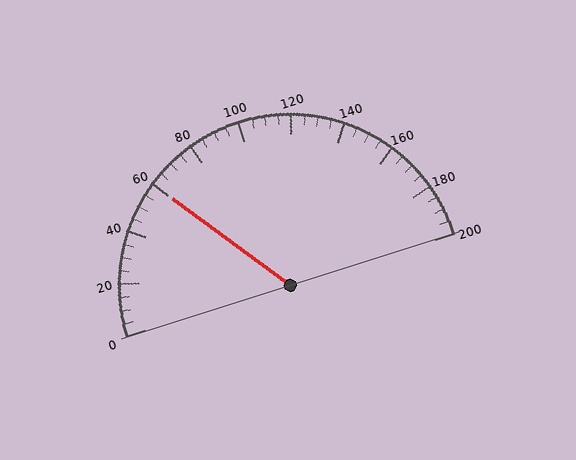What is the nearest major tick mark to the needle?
The nearest major tick mark is 60.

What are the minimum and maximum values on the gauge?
The gauge ranges from 0 to 200.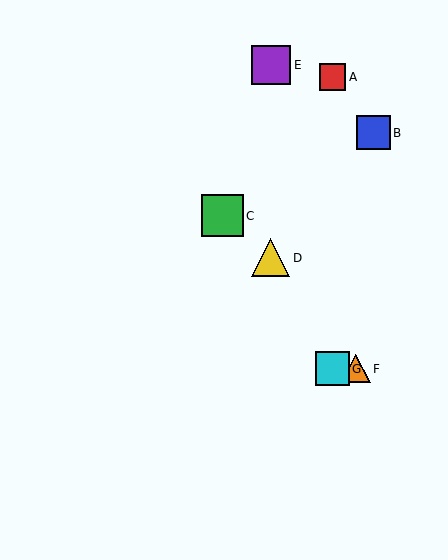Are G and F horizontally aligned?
Yes, both are at y≈369.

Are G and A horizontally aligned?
No, G is at y≈369 and A is at y≈77.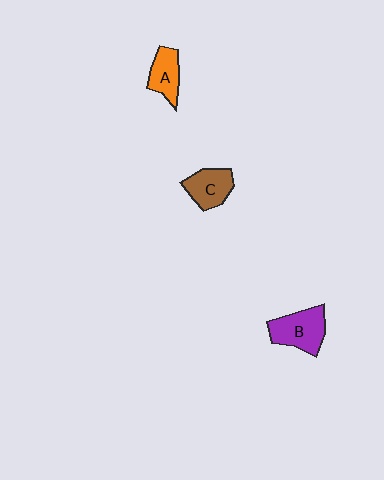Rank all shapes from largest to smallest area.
From largest to smallest: B (purple), C (brown), A (orange).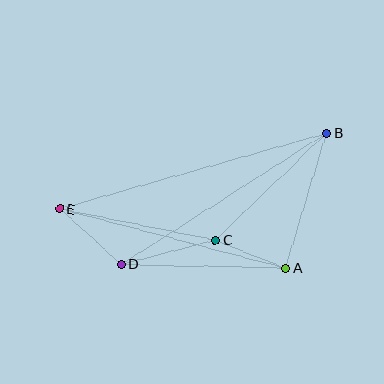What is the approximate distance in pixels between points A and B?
The distance between A and B is approximately 141 pixels.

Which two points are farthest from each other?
Points B and E are farthest from each other.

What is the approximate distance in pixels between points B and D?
The distance between B and D is approximately 243 pixels.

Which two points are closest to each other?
Points A and C are closest to each other.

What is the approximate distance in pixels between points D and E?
The distance between D and E is approximately 83 pixels.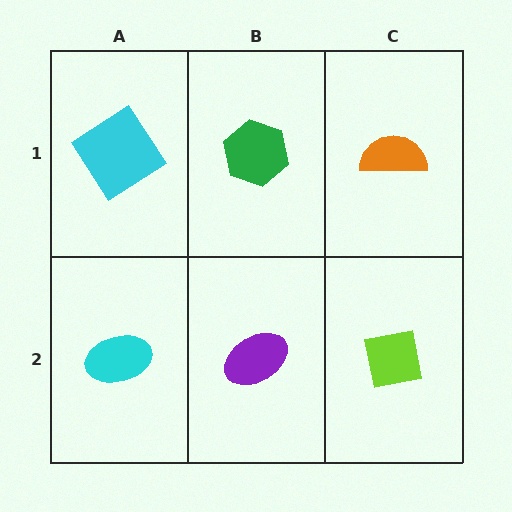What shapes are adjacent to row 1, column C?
A lime square (row 2, column C), a green hexagon (row 1, column B).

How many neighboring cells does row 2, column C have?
2.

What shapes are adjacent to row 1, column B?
A purple ellipse (row 2, column B), a cyan diamond (row 1, column A), an orange semicircle (row 1, column C).